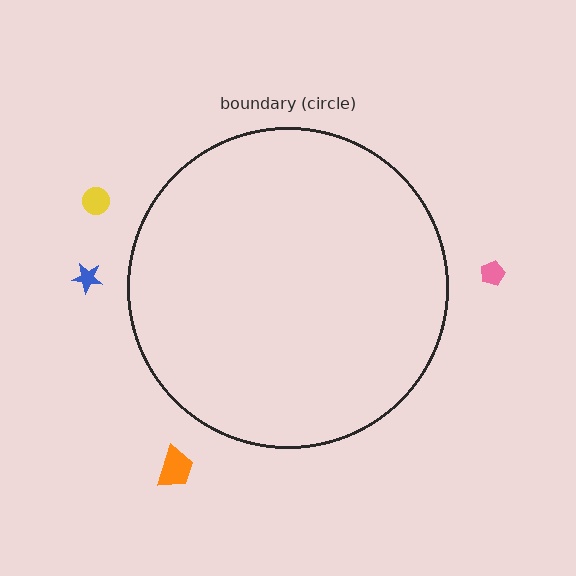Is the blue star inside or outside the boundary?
Outside.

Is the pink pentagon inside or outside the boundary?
Outside.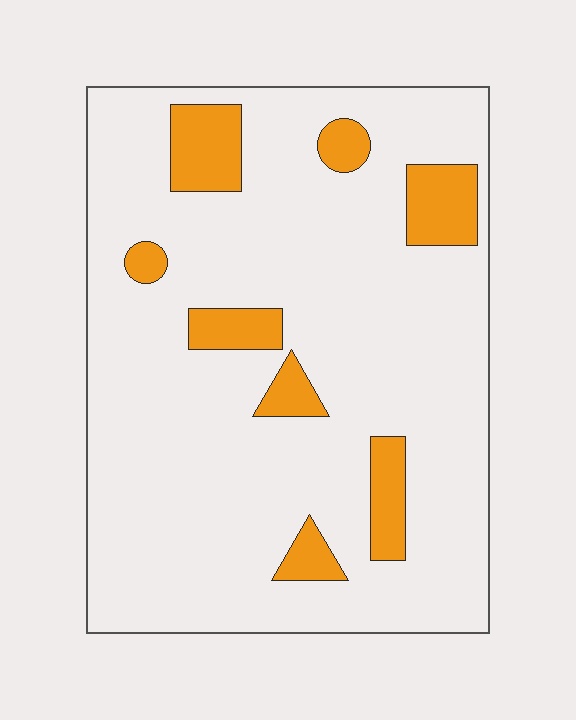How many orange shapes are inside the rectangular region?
8.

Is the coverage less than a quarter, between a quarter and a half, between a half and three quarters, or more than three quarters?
Less than a quarter.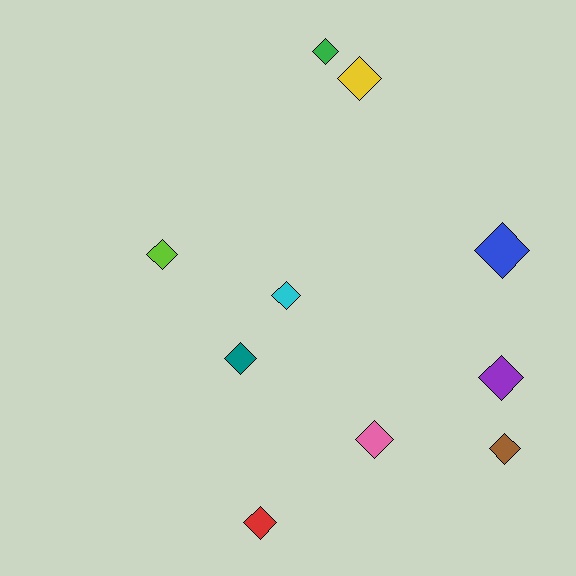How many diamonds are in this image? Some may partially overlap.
There are 10 diamonds.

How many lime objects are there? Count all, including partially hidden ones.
There is 1 lime object.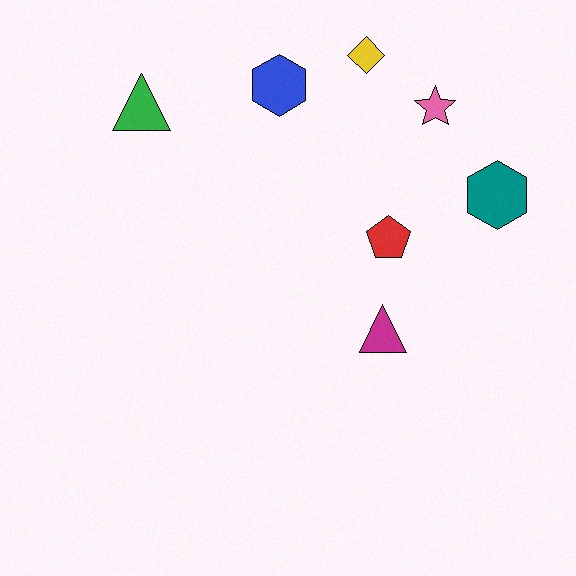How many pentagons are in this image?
There is 1 pentagon.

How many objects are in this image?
There are 7 objects.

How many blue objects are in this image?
There is 1 blue object.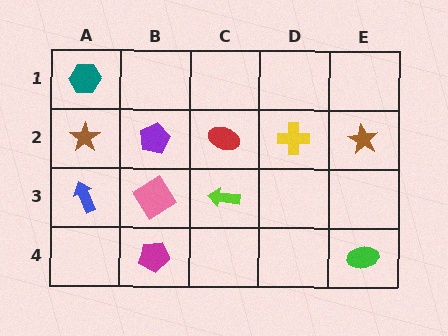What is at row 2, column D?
A yellow cross.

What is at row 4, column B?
A magenta pentagon.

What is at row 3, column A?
A blue arrow.